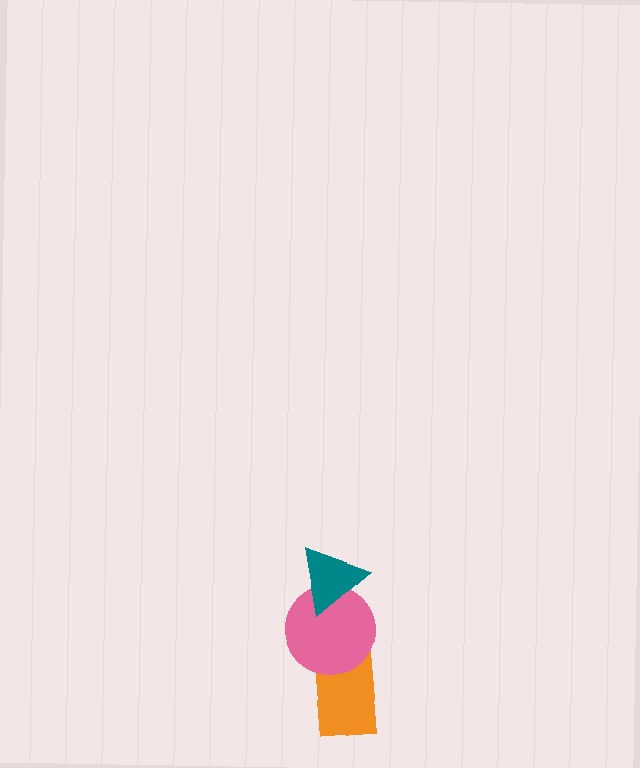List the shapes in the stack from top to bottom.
From top to bottom: the teal triangle, the pink circle, the orange rectangle.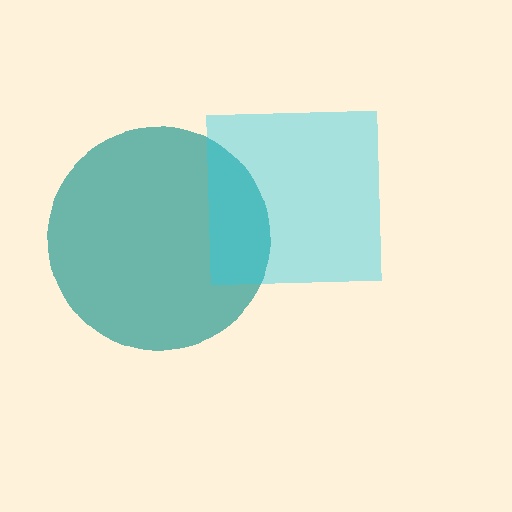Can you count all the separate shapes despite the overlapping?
Yes, there are 2 separate shapes.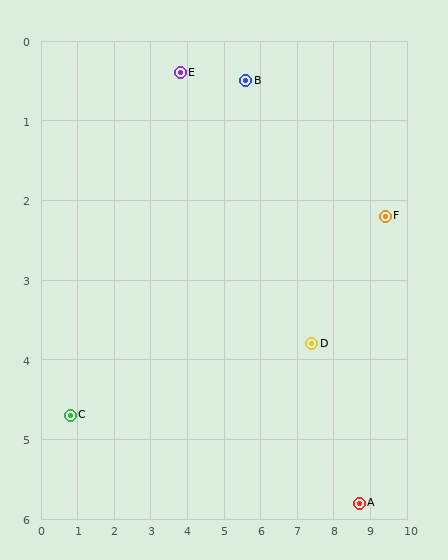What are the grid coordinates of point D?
Point D is at approximately (7.4, 3.8).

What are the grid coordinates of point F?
Point F is at approximately (9.4, 2.2).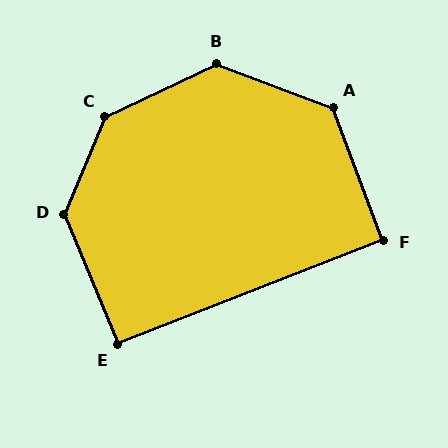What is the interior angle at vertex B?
Approximately 134 degrees (obtuse).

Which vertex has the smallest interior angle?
F, at approximately 91 degrees.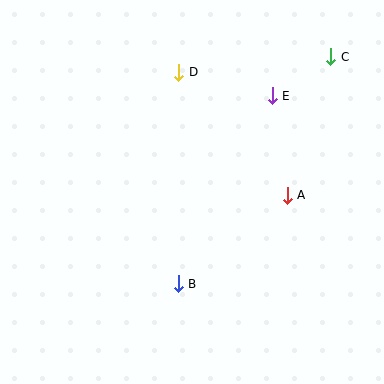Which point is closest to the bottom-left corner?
Point B is closest to the bottom-left corner.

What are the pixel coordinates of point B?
Point B is at (178, 284).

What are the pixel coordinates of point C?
Point C is at (331, 57).